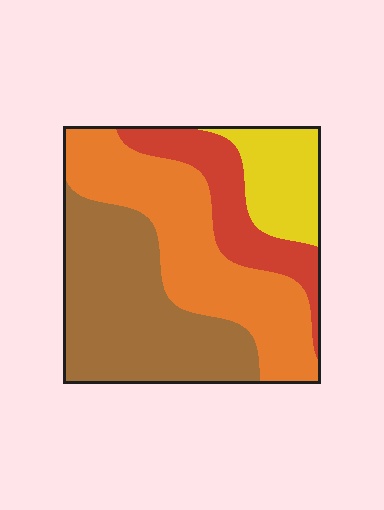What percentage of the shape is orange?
Orange covers about 35% of the shape.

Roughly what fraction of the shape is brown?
Brown covers about 35% of the shape.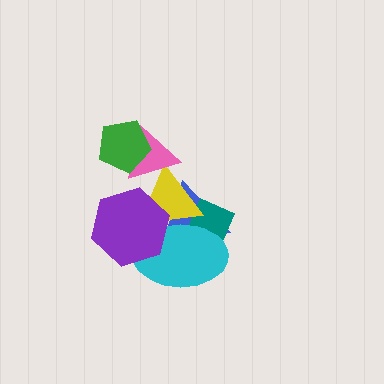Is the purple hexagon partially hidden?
No, no other shape covers it.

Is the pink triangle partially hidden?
Yes, it is partially covered by another shape.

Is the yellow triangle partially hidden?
Yes, it is partially covered by another shape.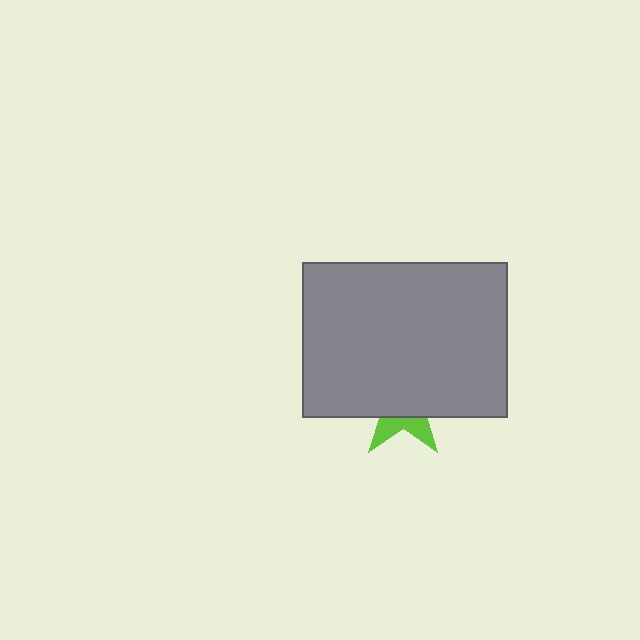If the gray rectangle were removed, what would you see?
You would see the complete lime star.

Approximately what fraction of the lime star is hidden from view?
Roughly 69% of the lime star is hidden behind the gray rectangle.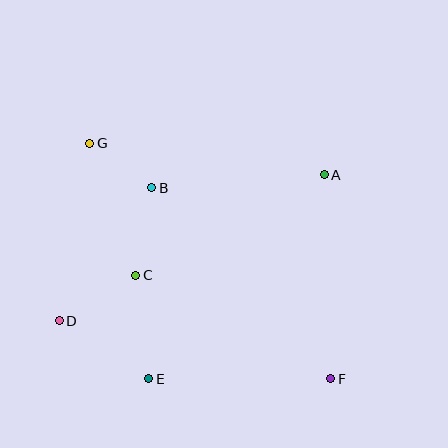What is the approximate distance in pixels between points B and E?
The distance between B and E is approximately 191 pixels.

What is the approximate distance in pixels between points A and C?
The distance between A and C is approximately 214 pixels.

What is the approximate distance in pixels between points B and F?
The distance between B and F is approximately 262 pixels.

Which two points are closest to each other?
Points B and G are closest to each other.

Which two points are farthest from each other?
Points F and G are farthest from each other.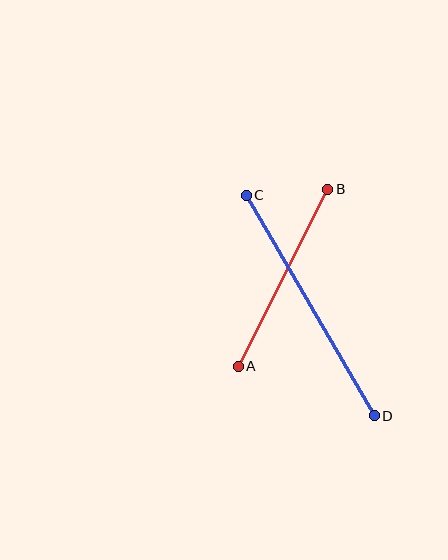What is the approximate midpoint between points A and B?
The midpoint is at approximately (283, 278) pixels.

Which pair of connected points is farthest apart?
Points C and D are farthest apart.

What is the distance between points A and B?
The distance is approximately 199 pixels.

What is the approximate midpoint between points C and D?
The midpoint is at approximately (310, 306) pixels.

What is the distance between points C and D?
The distance is approximately 255 pixels.